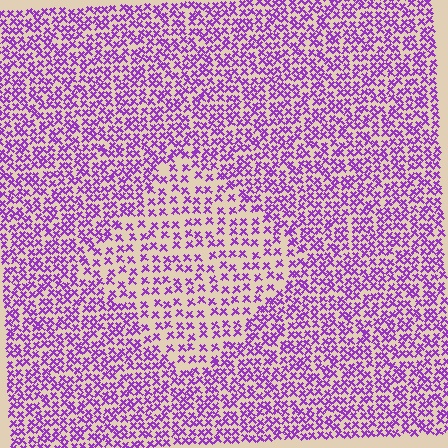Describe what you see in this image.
The image contains small purple elements arranged at two different densities. A diamond-shaped region is visible where the elements are less densely packed than the surrounding area.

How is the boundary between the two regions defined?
The boundary is defined by a change in element density (approximately 1.8x ratio). All elements are the same color, size, and shape.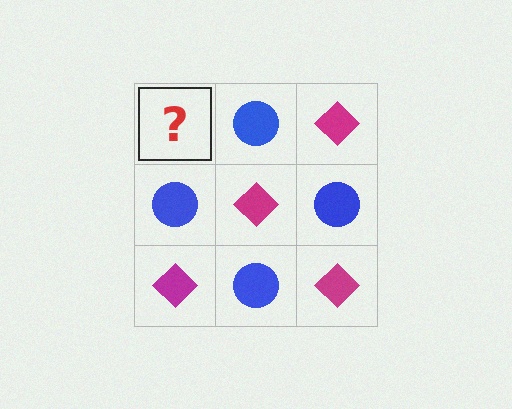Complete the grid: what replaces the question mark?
The question mark should be replaced with a magenta diamond.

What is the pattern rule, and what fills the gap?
The rule is that it alternates magenta diamond and blue circle in a checkerboard pattern. The gap should be filled with a magenta diamond.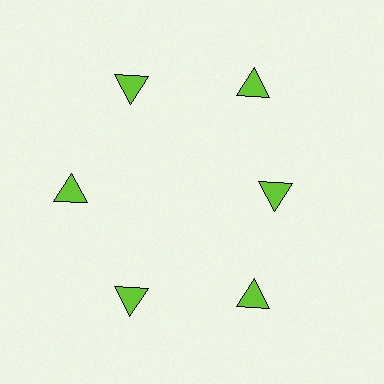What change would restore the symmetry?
The symmetry would be restored by moving it outward, back onto the ring so that all 6 triangles sit at equal angles and equal distance from the center.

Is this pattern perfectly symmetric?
No. The 6 lime triangles are arranged in a ring, but one element near the 3 o'clock position is pulled inward toward the center, breaking the 6-fold rotational symmetry.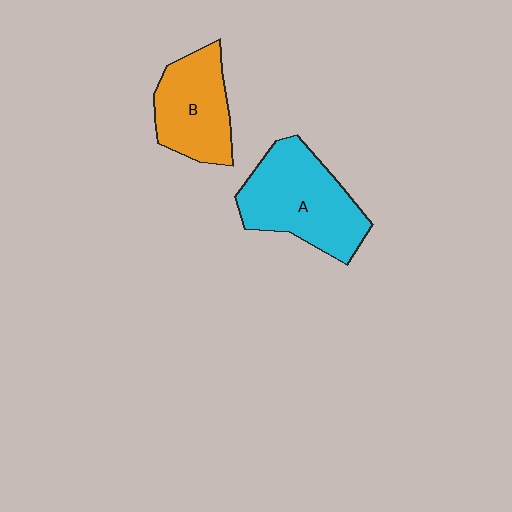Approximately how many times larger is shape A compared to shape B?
Approximately 1.3 times.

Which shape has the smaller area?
Shape B (orange).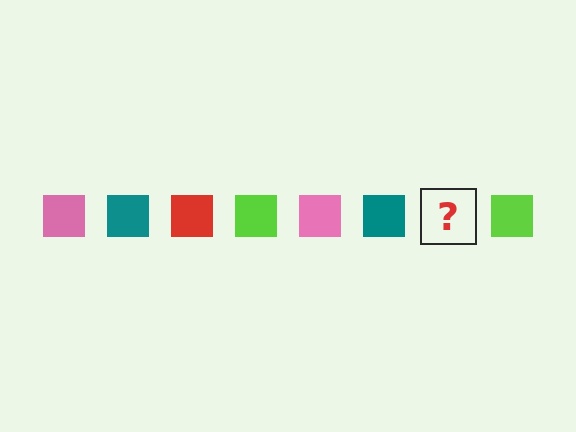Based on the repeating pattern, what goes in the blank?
The blank should be a red square.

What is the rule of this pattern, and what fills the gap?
The rule is that the pattern cycles through pink, teal, red, lime squares. The gap should be filled with a red square.